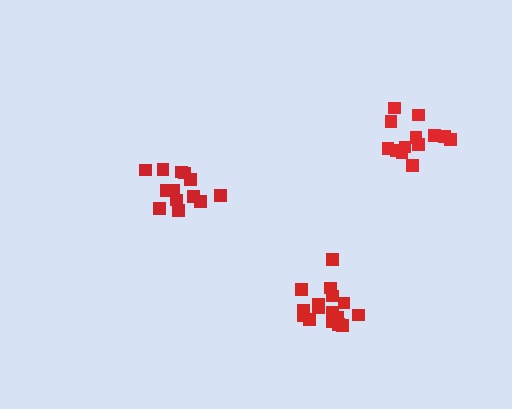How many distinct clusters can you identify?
There are 3 distinct clusters.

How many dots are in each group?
Group 1: 13 dots, Group 2: 16 dots, Group 3: 13 dots (42 total).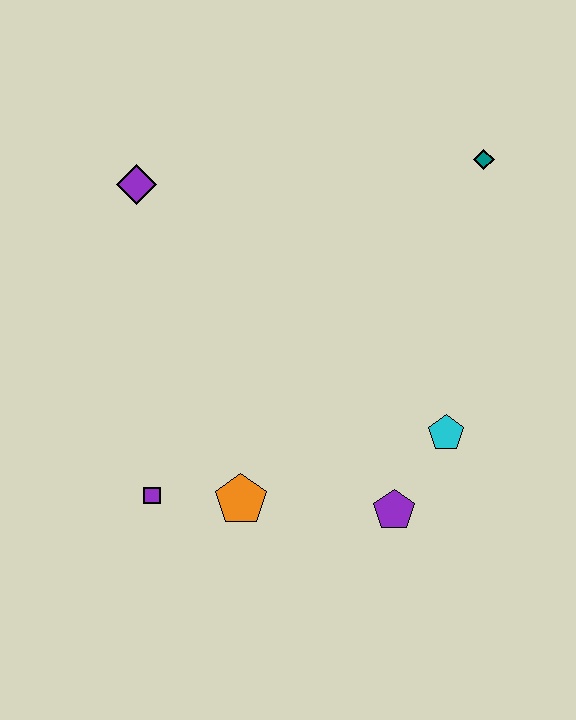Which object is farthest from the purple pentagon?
The purple diamond is farthest from the purple pentagon.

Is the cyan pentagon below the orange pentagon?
No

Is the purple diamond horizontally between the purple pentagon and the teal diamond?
No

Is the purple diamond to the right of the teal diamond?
No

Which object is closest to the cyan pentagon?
The purple pentagon is closest to the cyan pentagon.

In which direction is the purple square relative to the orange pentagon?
The purple square is to the left of the orange pentagon.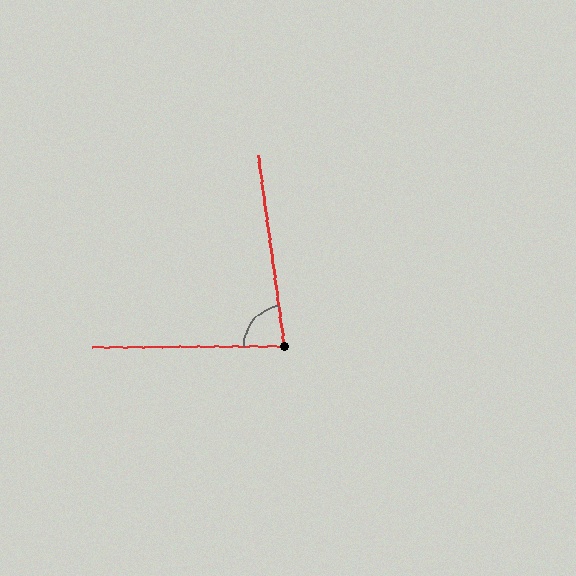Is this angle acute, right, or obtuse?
It is acute.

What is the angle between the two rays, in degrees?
Approximately 83 degrees.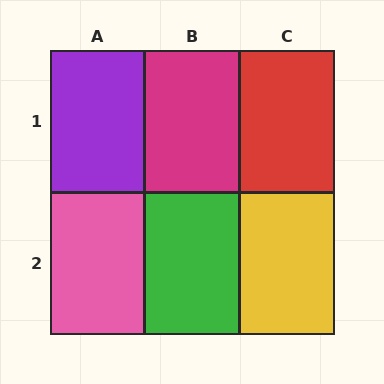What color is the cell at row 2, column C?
Yellow.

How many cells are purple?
1 cell is purple.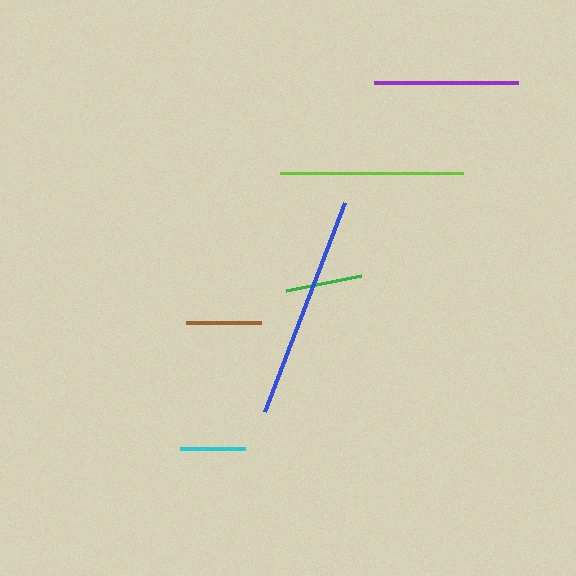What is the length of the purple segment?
The purple segment is approximately 144 pixels long.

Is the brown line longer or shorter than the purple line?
The purple line is longer than the brown line.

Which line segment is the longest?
The blue line is the longest at approximately 224 pixels.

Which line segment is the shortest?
The cyan line is the shortest at approximately 65 pixels.